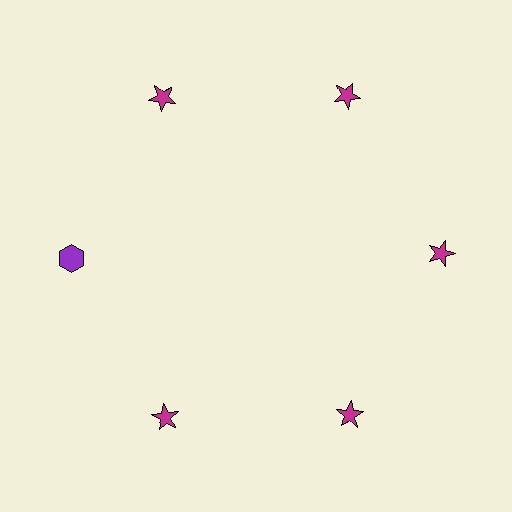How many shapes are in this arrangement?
There are 6 shapes arranged in a ring pattern.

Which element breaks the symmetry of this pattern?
The purple hexagon at roughly the 9 o'clock position breaks the symmetry. All other shapes are magenta stars.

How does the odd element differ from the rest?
It differs in both color (purple instead of magenta) and shape (hexagon instead of star).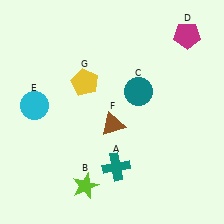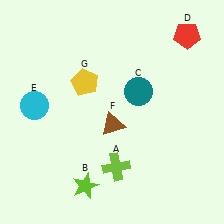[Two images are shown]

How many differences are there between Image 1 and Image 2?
There are 2 differences between the two images.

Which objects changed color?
A changed from teal to lime. D changed from magenta to red.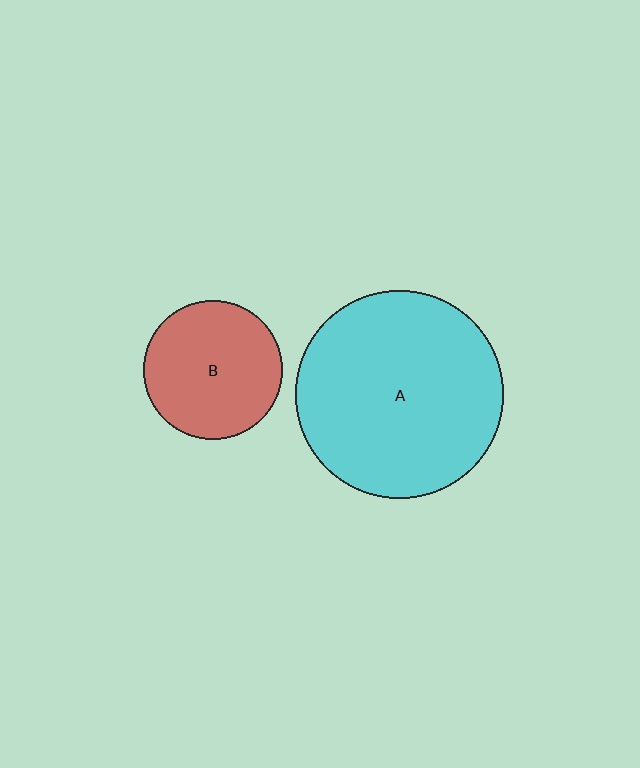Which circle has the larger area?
Circle A (cyan).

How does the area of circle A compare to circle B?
Approximately 2.3 times.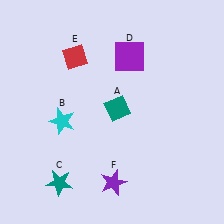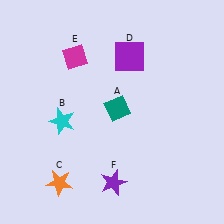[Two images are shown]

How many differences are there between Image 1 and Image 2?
There are 2 differences between the two images.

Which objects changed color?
C changed from teal to orange. E changed from red to magenta.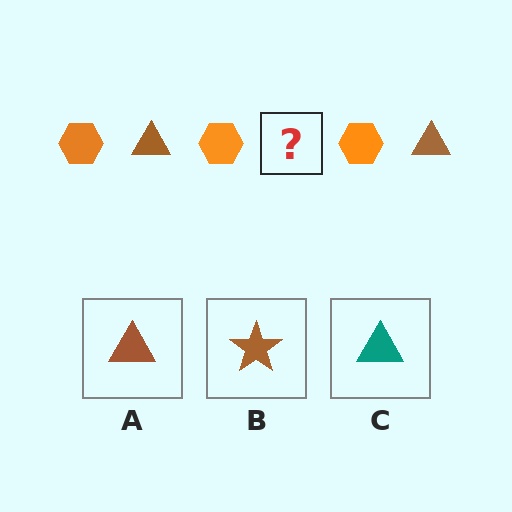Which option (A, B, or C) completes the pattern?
A.